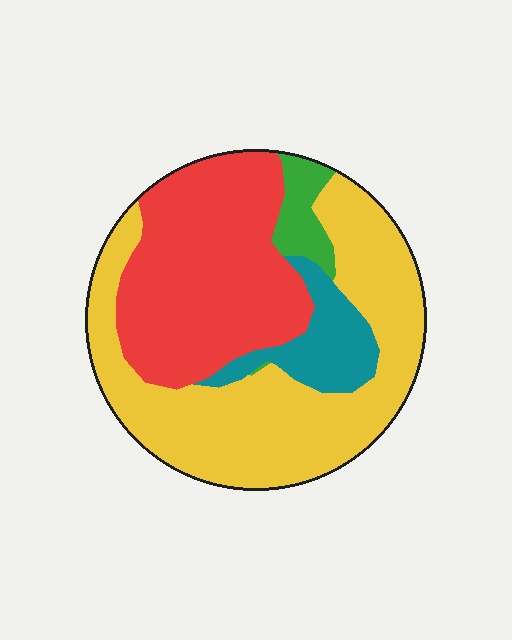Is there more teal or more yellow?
Yellow.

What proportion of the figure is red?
Red takes up about three eighths (3/8) of the figure.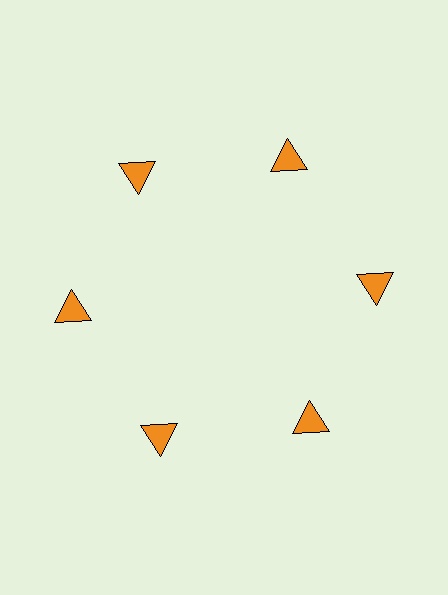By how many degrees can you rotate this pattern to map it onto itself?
The pattern maps onto itself every 60 degrees of rotation.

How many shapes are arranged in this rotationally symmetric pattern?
There are 6 shapes, arranged in 6 groups of 1.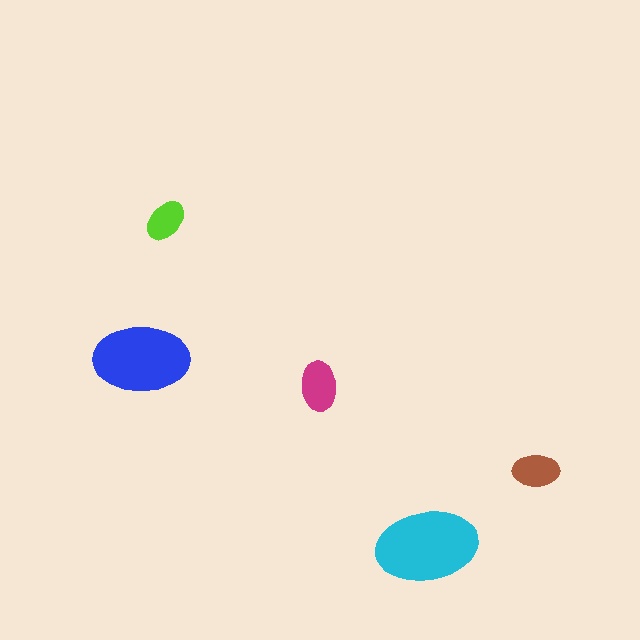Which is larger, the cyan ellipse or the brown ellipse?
The cyan one.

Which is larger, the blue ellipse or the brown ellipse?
The blue one.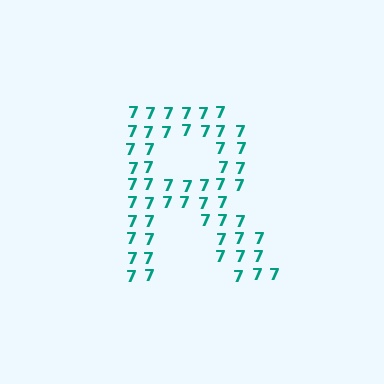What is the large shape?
The large shape is the letter R.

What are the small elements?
The small elements are digit 7's.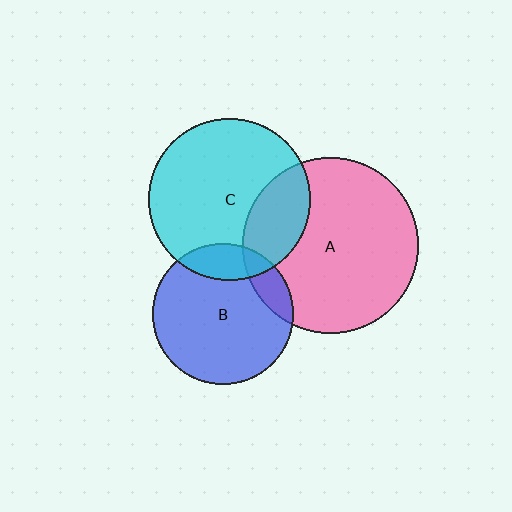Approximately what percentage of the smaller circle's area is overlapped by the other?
Approximately 25%.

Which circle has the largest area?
Circle A (pink).